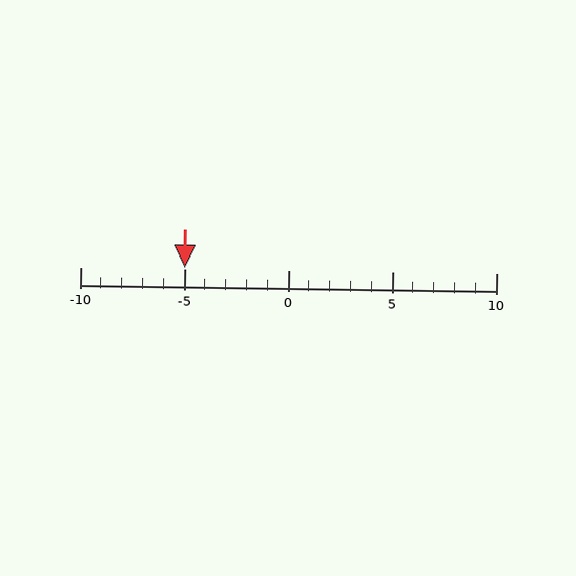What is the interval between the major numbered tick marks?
The major tick marks are spaced 5 units apart.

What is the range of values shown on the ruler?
The ruler shows values from -10 to 10.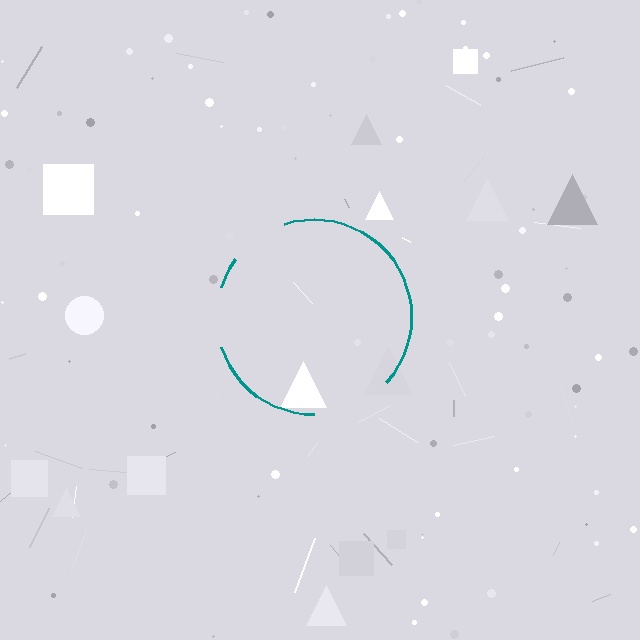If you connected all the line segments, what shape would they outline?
They would outline a circle.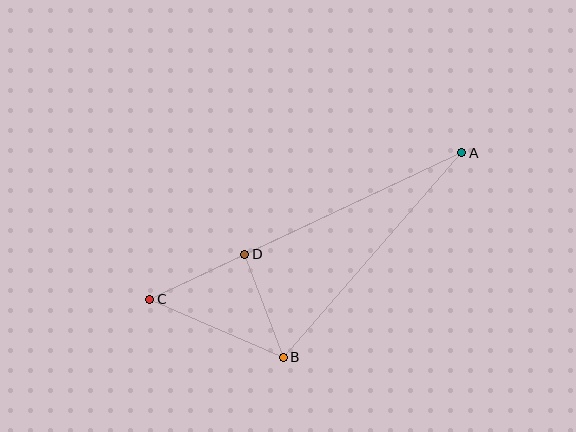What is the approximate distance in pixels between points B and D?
The distance between B and D is approximately 110 pixels.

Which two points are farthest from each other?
Points A and C are farthest from each other.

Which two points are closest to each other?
Points C and D are closest to each other.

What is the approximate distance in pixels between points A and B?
The distance between A and B is approximately 271 pixels.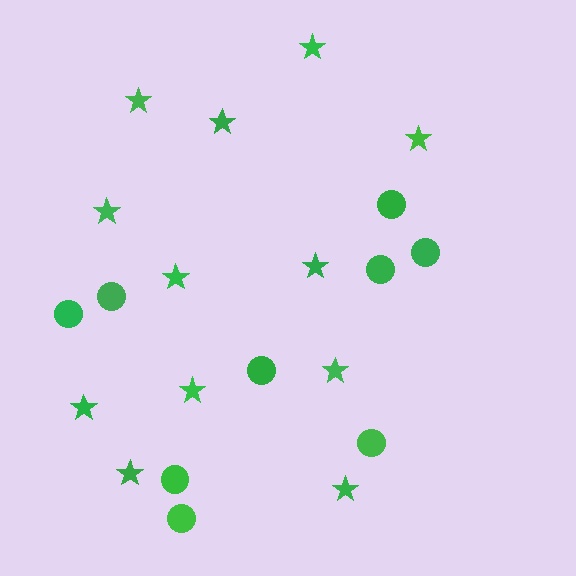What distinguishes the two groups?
There are 2 groups: one group of circles (9) and one group of stars (12).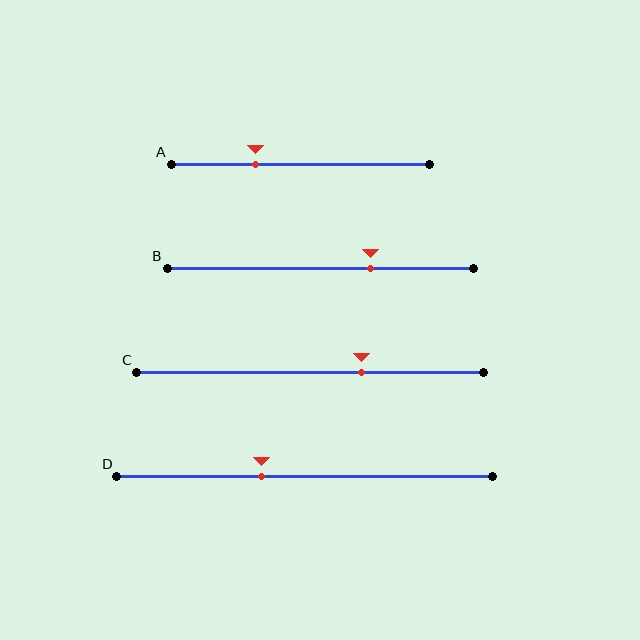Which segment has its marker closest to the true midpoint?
Segment D has its marker closest to the true midpoint.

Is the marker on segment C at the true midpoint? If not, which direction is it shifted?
No, the marker on segment C is shifted to the right by about 15% of the segment length.